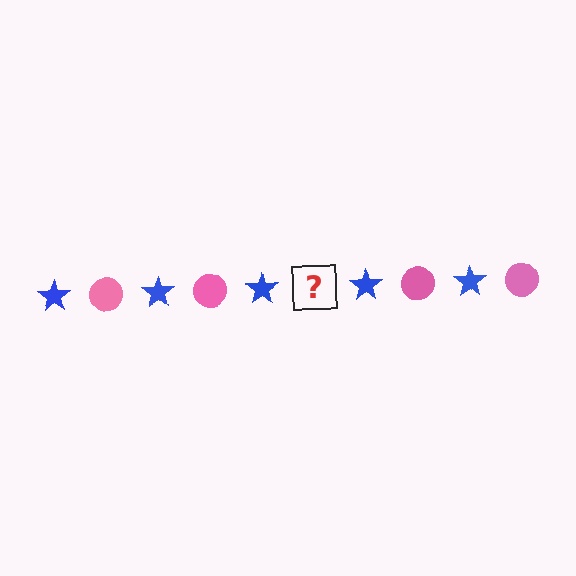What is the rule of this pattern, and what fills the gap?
The rule is that the pattern alternates between blue star and pink circle. The gap should be filled with a pink circle.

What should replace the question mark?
The question mark should be replaced with a pink circle.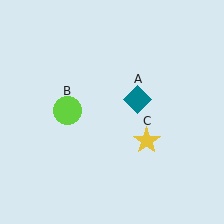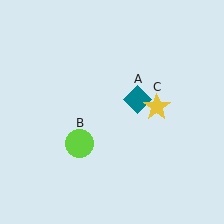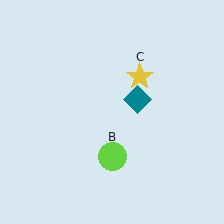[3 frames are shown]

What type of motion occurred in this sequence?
The lime circle (object B), yellow star (object C) rotated counterclockwise around the center of the scene.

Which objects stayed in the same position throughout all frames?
Teal diamond (object A) remained stationary.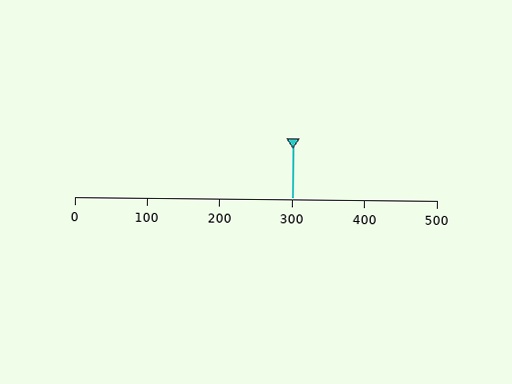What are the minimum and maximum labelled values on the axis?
The axis runs from 0 to 500.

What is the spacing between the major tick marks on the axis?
The major ticks are spaced 100 apart.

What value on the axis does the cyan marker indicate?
The marker indicates approximately 300.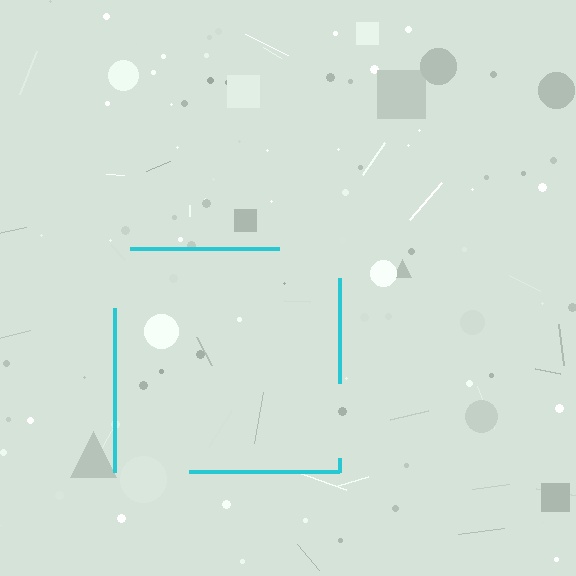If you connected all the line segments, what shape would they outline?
They would outline a square.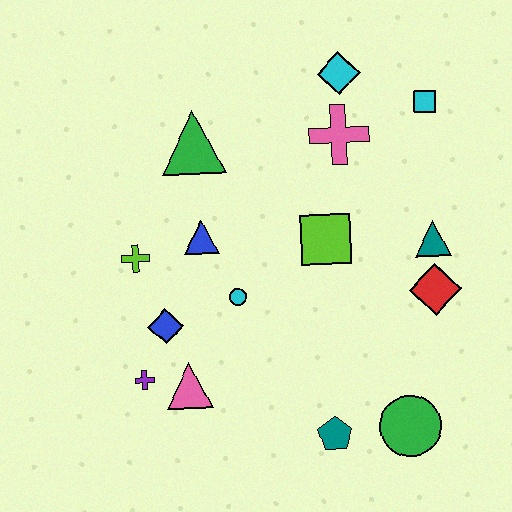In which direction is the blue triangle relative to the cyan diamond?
The blue triangle is below the cyan diamond.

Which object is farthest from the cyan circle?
The cyan square is farthest from the cyan circle.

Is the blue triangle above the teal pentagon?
Yes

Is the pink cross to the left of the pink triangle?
No